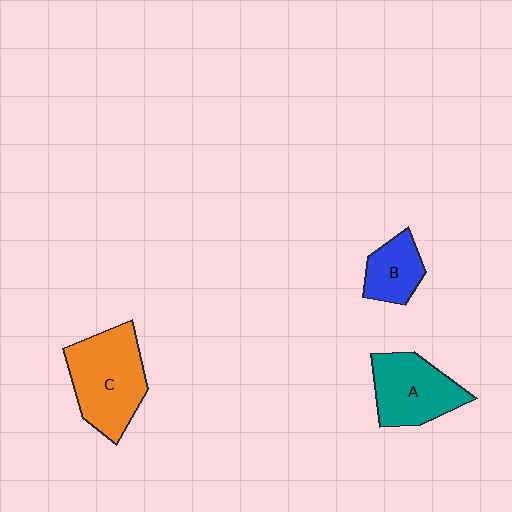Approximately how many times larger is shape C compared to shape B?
Approximately 2.0 times.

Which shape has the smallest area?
Shape B (blue).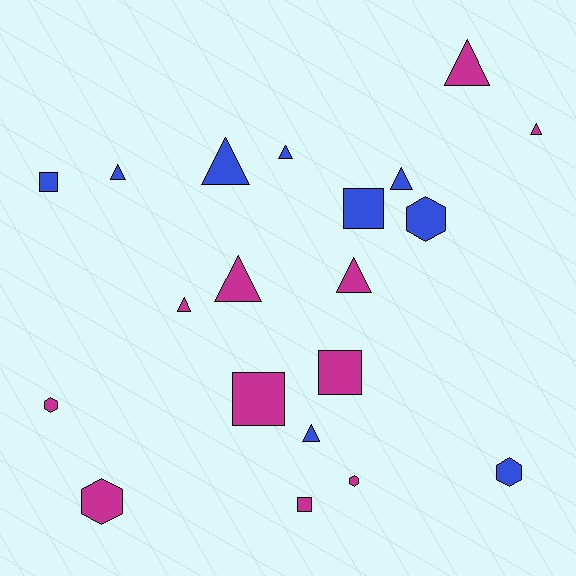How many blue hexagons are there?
There are 2 blue hexagons.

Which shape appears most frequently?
Triangle, with 10 objects.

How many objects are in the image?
There are 20 objects.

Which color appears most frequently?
Magenta, with 11 objects.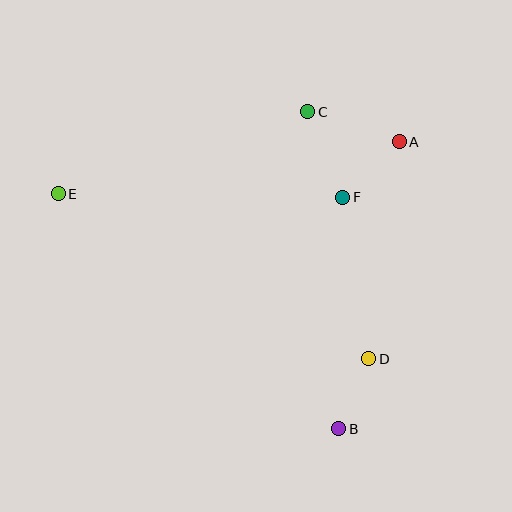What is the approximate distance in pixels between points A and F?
The distance between A and F is approximately 79 pixels.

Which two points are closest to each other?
Points B and D are closest to each other.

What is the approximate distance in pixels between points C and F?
The distance between C and F is approximately 92 pixels.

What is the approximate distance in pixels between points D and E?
The distance between D and E is approximately 352 pixels.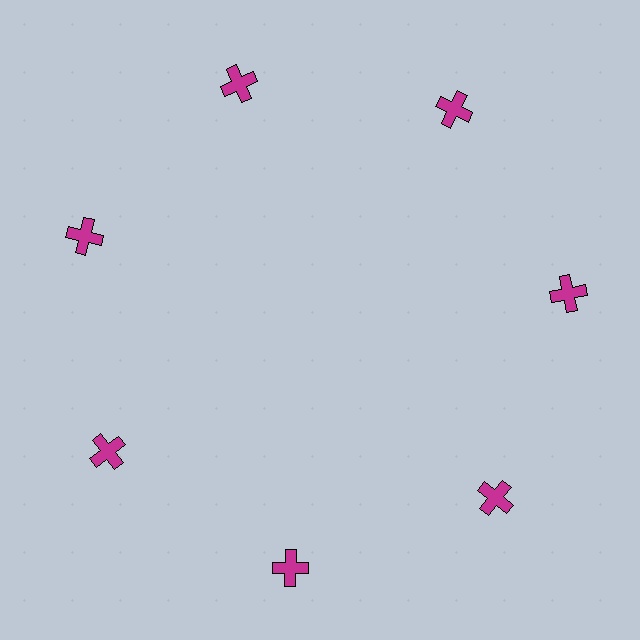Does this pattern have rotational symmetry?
Yes, this pattern has 7-fold rotational symmetry. It looks the same after rotating 51 degrees around the center.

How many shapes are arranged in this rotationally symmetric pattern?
There are 7 shapes, arranged in 7 groups of 1.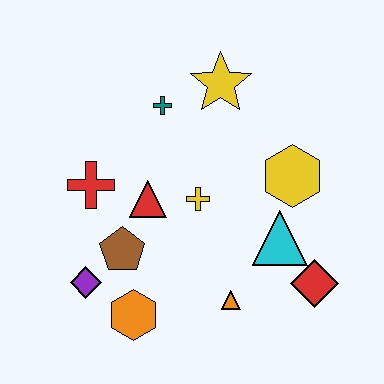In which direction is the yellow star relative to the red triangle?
The yellow star is above the red triangle.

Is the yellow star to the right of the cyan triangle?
No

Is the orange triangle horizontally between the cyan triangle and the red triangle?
Yes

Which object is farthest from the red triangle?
The red diamond is farthest from the red triangle.